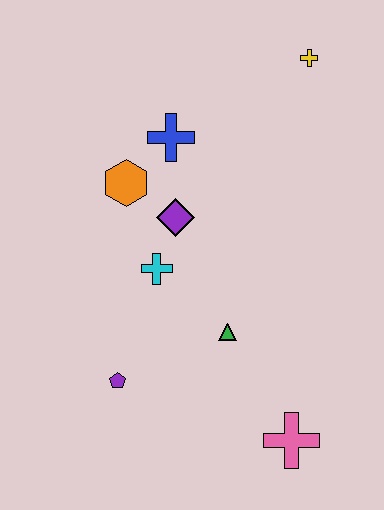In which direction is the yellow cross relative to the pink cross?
The yellow cross is above the pink cross.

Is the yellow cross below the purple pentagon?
No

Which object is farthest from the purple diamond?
The pink cross is farthest from the purple diamond.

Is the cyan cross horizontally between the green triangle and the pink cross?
No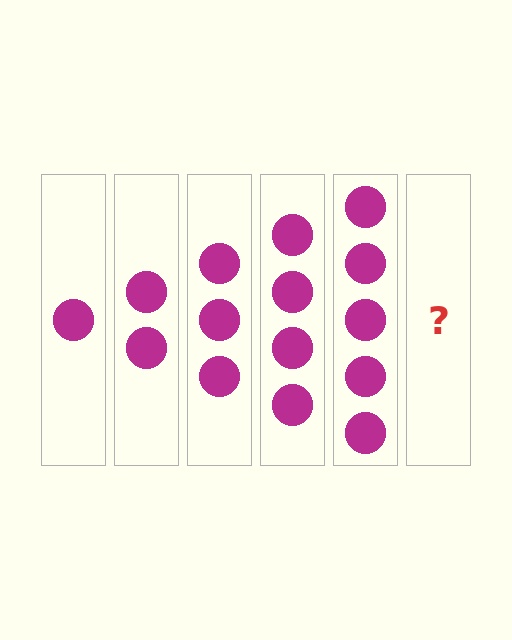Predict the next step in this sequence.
The next step is 6 circles.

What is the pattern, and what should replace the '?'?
The pattern is that each step adds one more circle. The '?' should be 6 circles.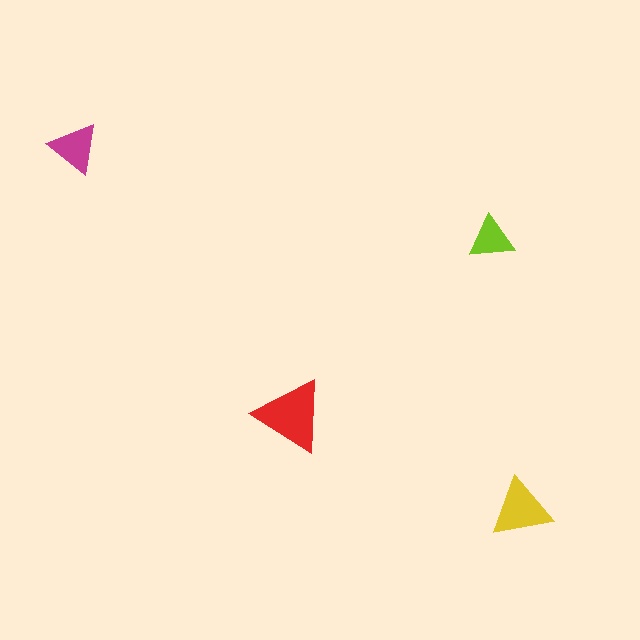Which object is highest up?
The magenta triangle is topmost.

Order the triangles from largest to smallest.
the red one, the yellow one, the magenta one, the lime one.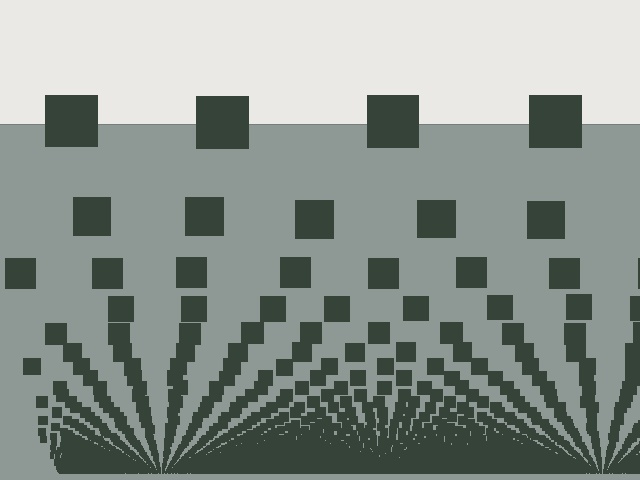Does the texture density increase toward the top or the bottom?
Density increases toward the bottom.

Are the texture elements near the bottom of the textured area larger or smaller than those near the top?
Smaller. The gradient is inverted — elements near the bottom are smaller and denser.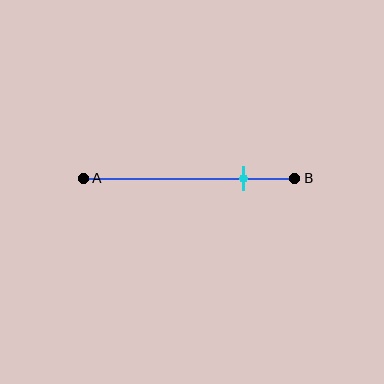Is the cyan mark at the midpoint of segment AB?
No, the mark is at about 75% from A, not at the 50% midpoint.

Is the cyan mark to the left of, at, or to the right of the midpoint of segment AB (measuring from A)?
The cyan mark is to the right of the midpoint of segment AB.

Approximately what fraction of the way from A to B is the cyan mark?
The cyan mark is approximately 75% of the way from A to B.